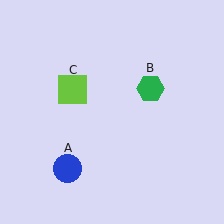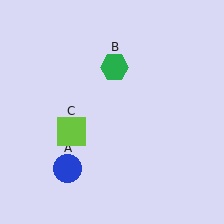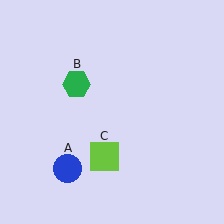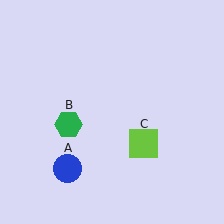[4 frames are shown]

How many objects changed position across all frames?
2 objects changed position: green hexagon (object B), lime square (object C).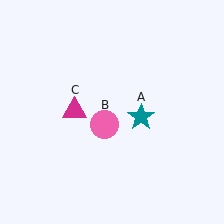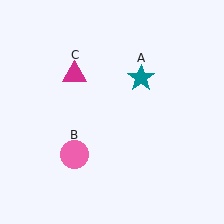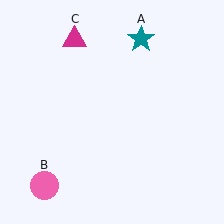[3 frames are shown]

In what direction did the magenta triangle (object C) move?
The magenta triangle (object C) moved up.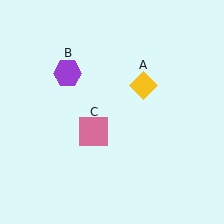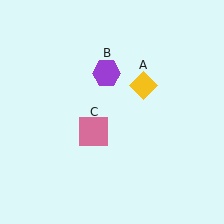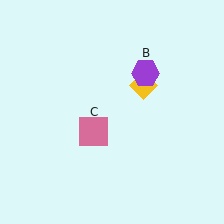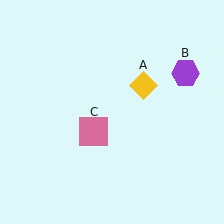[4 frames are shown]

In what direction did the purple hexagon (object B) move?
The purple hexagon (object B) moved right.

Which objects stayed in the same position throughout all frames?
Yellow diamond (object A) and pink square (object C) remained stationary.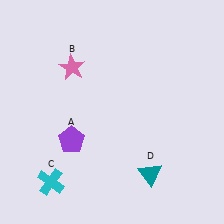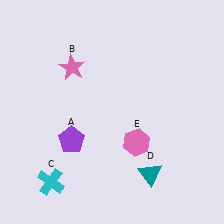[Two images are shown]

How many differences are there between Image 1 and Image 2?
There is 1 difference between the two images.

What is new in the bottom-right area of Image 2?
A pink hexagon (E) was added in the bottom-right area of Image 2.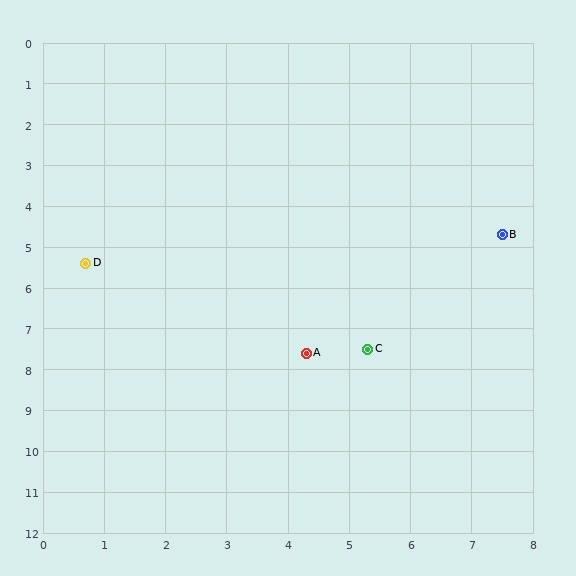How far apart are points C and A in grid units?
Points C and A are about 1.0 grid units apart.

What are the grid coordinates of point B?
Point B is at approximately (7.5, 4.7).